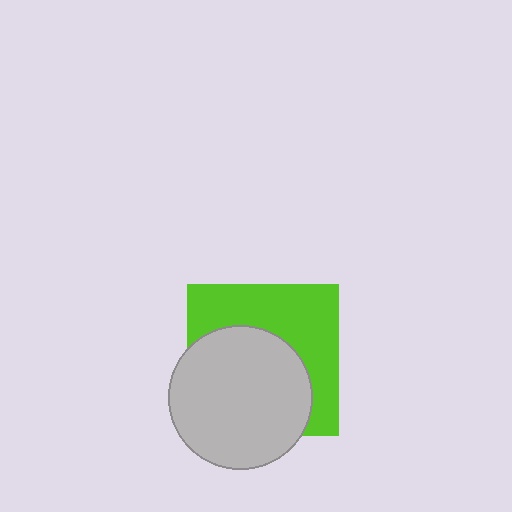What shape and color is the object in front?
The object in front is a light gray circle.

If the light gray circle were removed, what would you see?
You would see the complete lime square.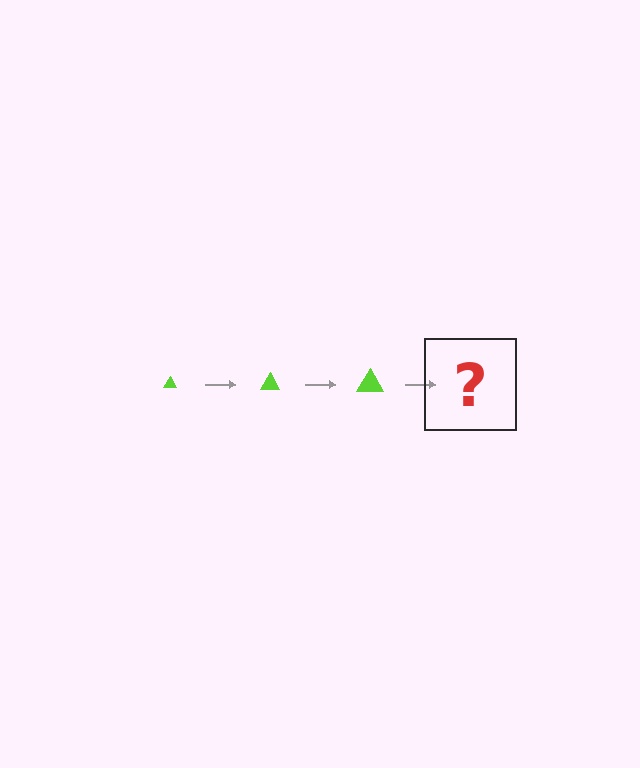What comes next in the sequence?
The next element should be a lime triangle, larger than the previous one.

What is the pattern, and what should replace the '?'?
The pattern is that the triangle gets progressively larger each step. The '?' should be a lime triangle, larger than the previous one.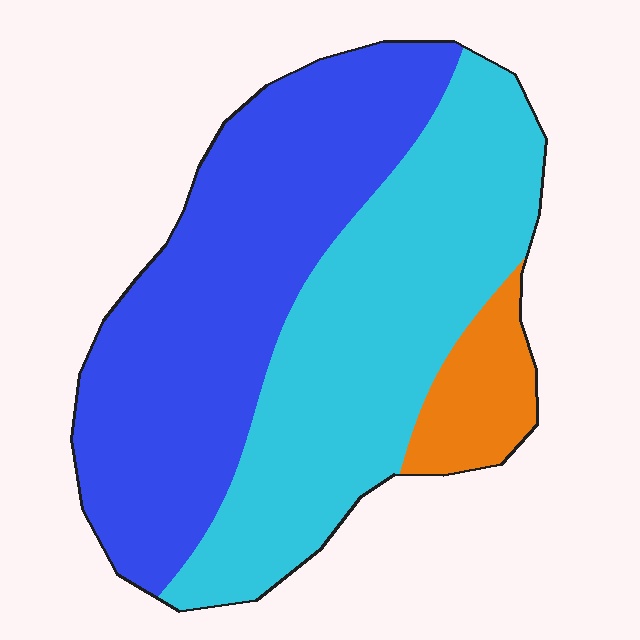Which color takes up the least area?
Orange, at roughly 10%.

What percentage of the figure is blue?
Blue takes up about one half (1/2) of the figure.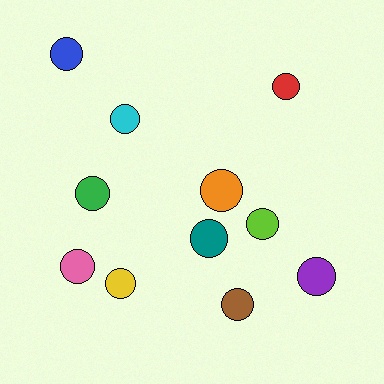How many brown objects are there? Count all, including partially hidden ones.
There is 1 brown object.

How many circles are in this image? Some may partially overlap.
There are 11 circles.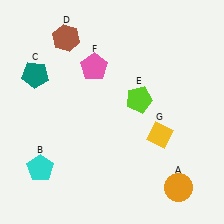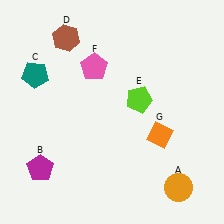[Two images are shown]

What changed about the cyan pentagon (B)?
In Image 1, B is cyan. In Image 2, it changed to magenta.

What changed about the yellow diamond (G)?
In Image 1, G is yellow. In Image 2, it changed to orange.